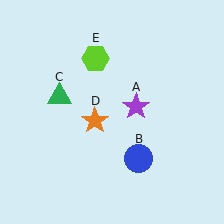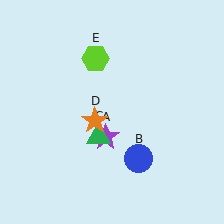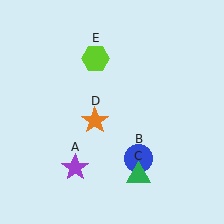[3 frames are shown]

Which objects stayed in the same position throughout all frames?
Blue circle (object B) and orange star (object D) and lime hexagon (object E) remained stationary.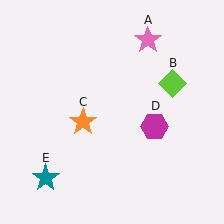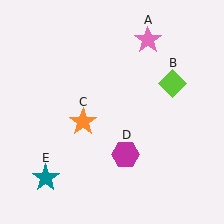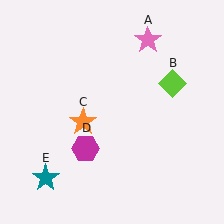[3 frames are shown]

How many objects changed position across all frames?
1 object changed position: magenta hexagon (object D).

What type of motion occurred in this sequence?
The magenta hexagon (object D) rotated clockwise around the center of the scene.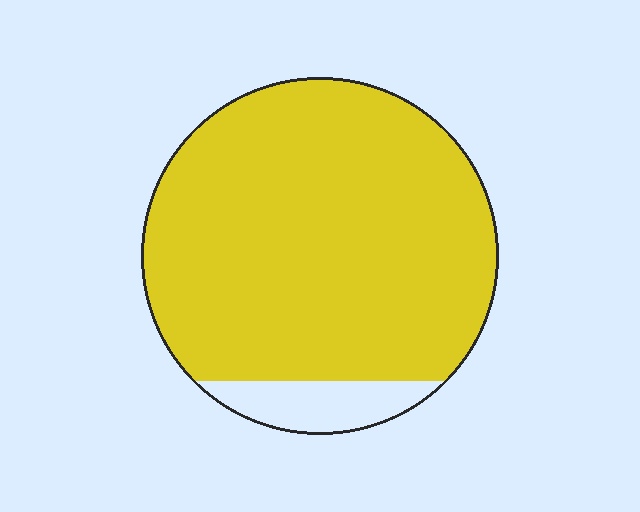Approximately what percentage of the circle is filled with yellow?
Approximately 90%.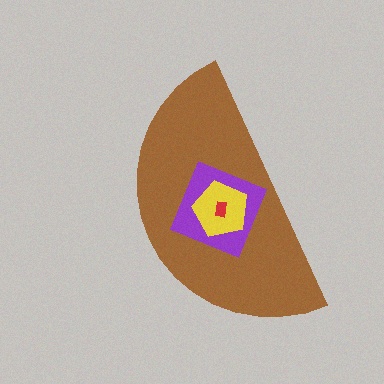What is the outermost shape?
The brown semicircle.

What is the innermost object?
The red rectangle.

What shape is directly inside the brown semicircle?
The purple square.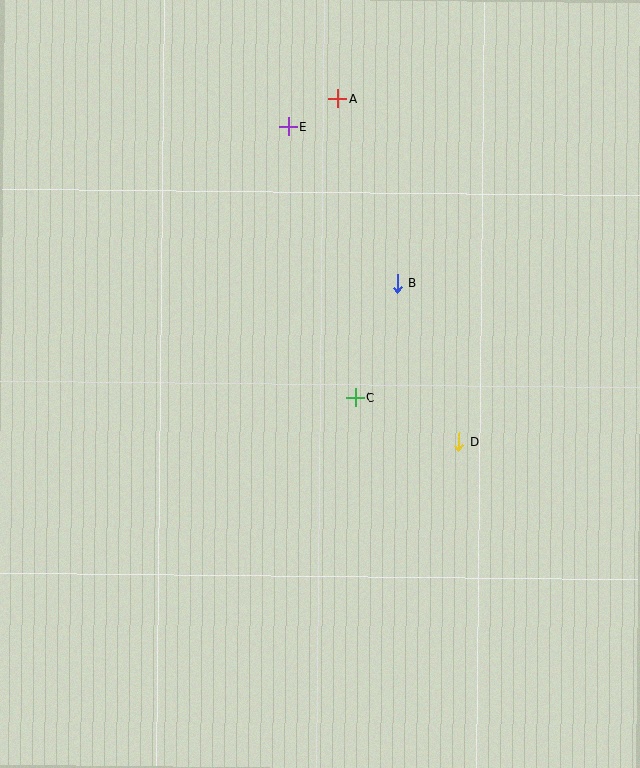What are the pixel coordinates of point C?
Point C is at (355, 398).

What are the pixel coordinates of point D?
Point D is at (459, 442).